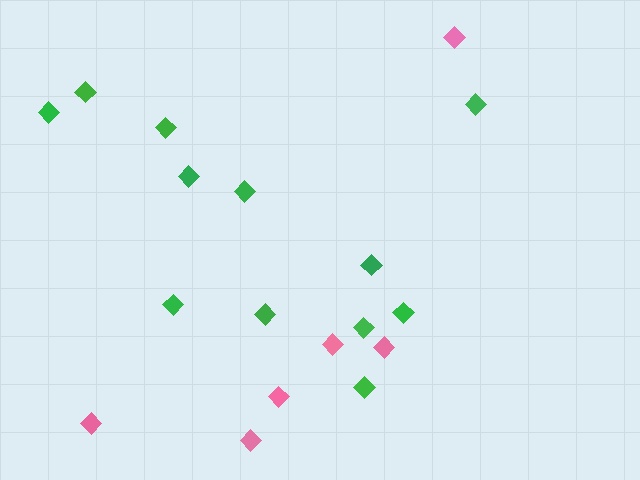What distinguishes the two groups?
There are 2 groups: one group of green diamonds (12) and one group of pink diamonds (6).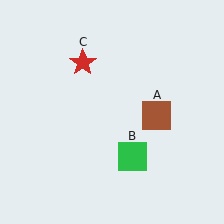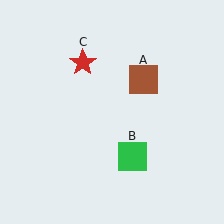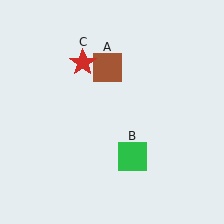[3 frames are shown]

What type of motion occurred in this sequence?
The brown square (object A) rotated counterclockwise around the center of the scene.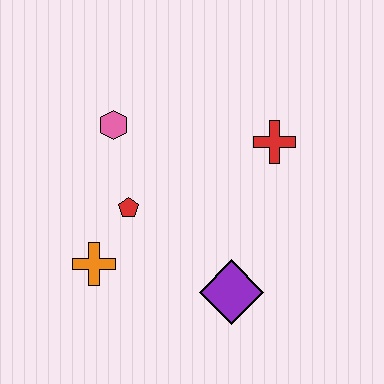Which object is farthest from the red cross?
The orange cross is farthest from the red cross.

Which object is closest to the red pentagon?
The orange cross is closest to the red pentagon.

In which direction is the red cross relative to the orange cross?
The red cross is to the right of the orange cross.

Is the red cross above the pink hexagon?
No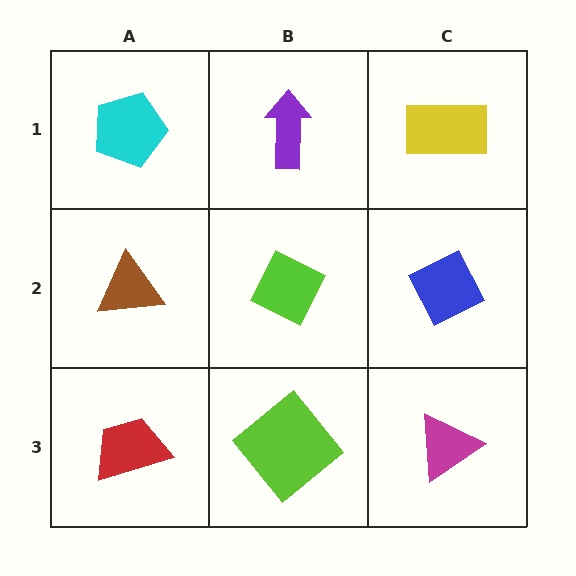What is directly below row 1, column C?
A blue diamond.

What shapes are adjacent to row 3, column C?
A blue diamond (row 2, column C), a lime diamond (row 3, column B).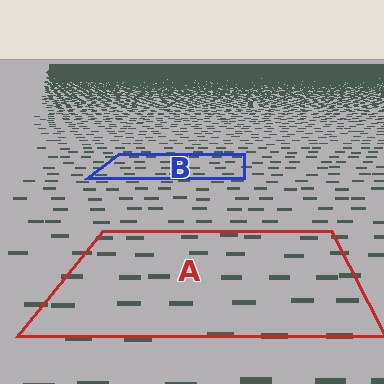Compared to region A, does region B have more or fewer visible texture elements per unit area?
Region B has more texture elements per unit area — they are packed more densely because it is farther away.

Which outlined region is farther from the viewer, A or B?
Region B is farther from the viewer — the texture elements inside it appear smaller and more densely packed.